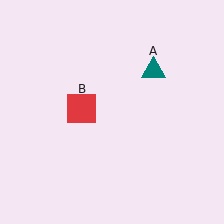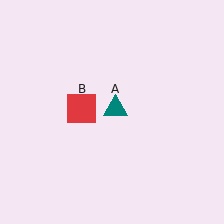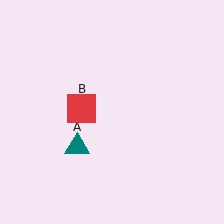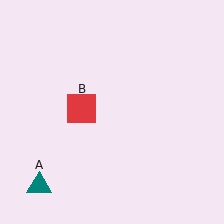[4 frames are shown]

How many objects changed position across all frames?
1 object changed position: teal triangle (object A).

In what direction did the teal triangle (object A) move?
The teal triangle (object A) moved down and to the left.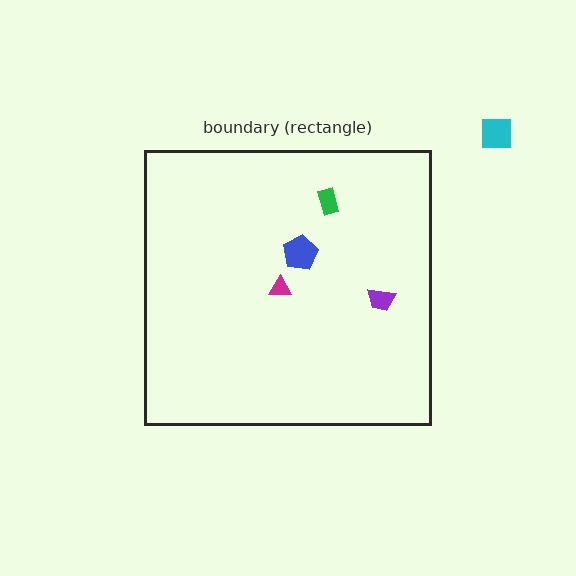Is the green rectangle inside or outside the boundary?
Inside.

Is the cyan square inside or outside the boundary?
Outside.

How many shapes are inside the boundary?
4 inside, 1 outside.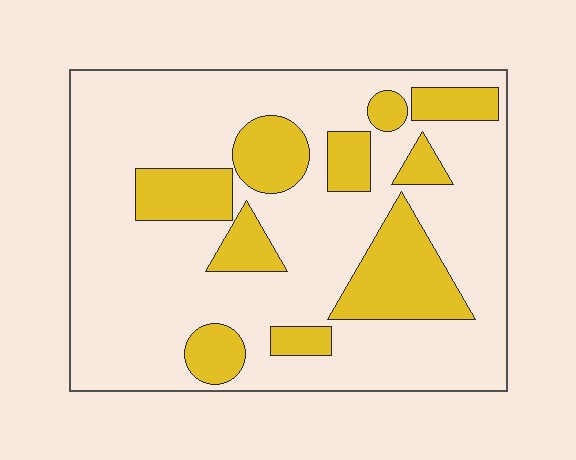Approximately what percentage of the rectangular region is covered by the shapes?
Approximately 25%.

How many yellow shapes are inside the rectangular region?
10.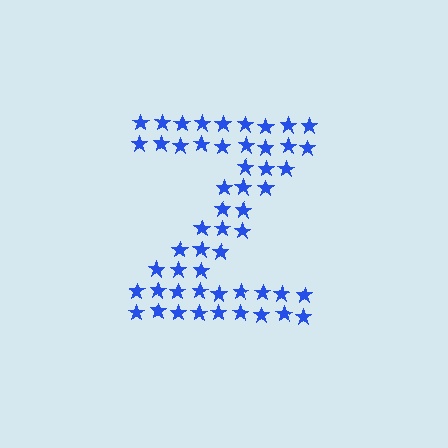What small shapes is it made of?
It is made of small stars.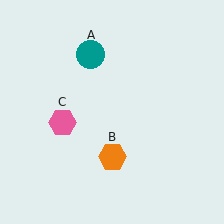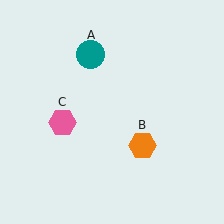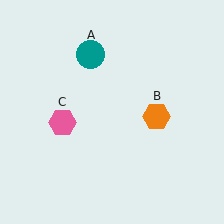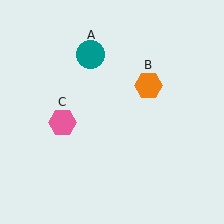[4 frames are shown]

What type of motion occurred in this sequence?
The orange hexagon (object B) rotated counterclockwise around the center of the scene.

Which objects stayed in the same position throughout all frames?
Teal circle (object A) and pink hexagon (object C) remained stationary.